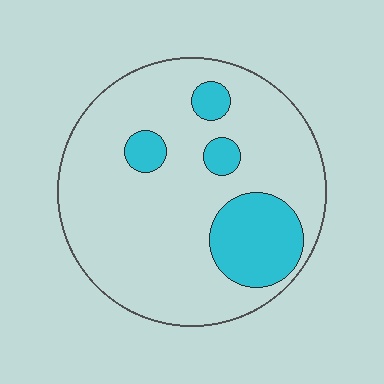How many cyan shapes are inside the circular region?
4.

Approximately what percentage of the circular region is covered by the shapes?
Approximately 20%.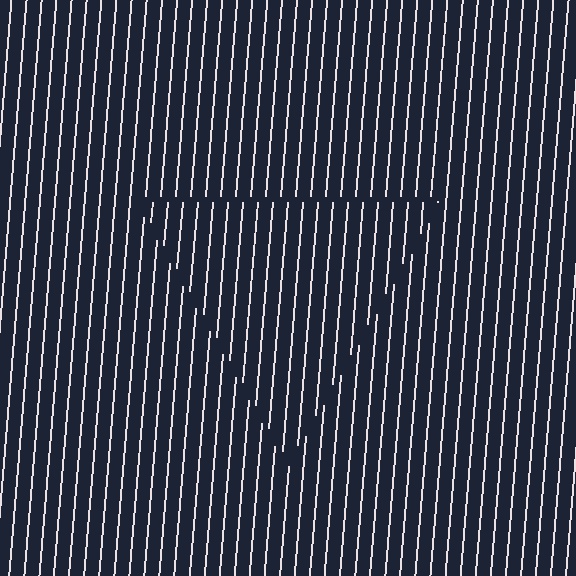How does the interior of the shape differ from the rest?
The interior of the shape contains the same grating, shifted by half a period — the contour is defined by the phase discontinuity where line-ends from the inner and outer gratings abut.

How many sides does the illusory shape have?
3 sides — the line-ends trace a triangle.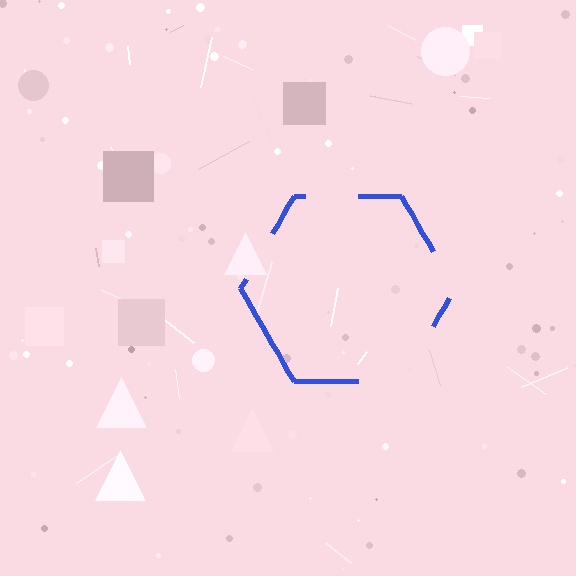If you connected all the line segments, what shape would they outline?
They would outline a hexagon.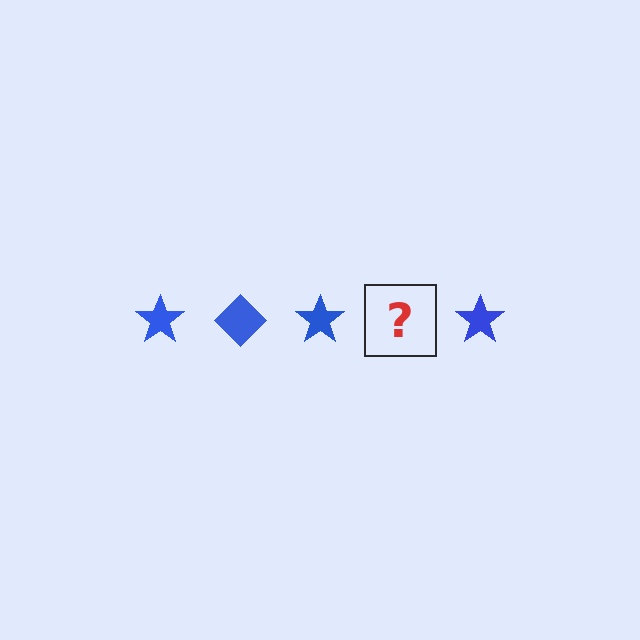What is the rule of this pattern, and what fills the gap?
The rule is that the pattern cycles through star, diamond shapes in blue. The gap should be filled with a blue diamond.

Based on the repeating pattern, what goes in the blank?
The blank should be a blue diamond.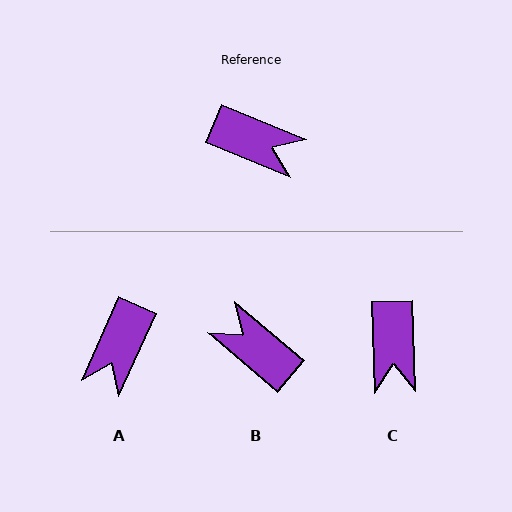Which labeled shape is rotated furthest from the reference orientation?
B, about 162 degrees away.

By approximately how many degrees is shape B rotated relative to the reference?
Approximately 162 degrees counter-clockwise.